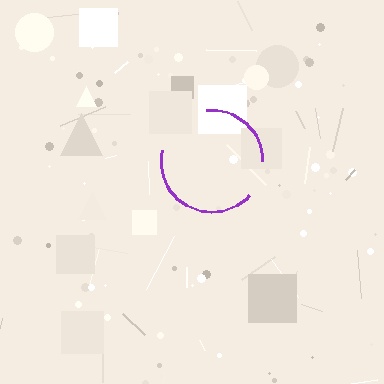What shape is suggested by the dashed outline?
The dashed outline suggests a circle.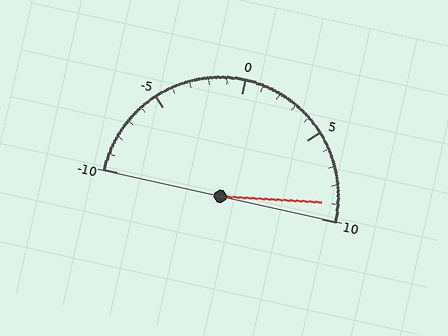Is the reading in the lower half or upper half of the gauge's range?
The reading is in the upper half of the range (-10 to 10).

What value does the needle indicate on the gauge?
The needle indicates approximately 9.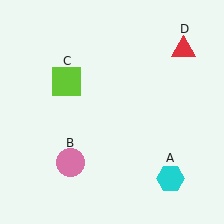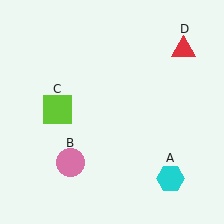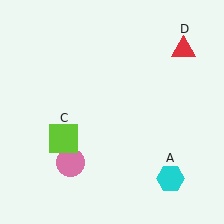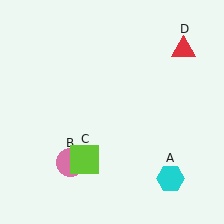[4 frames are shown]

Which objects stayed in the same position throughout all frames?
Cyan hexagon (object A) and pink circle (object B) and red triangle (object D) remained stationary.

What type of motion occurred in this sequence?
The lime square (object C) rotated counterclockwise around the center of the scene.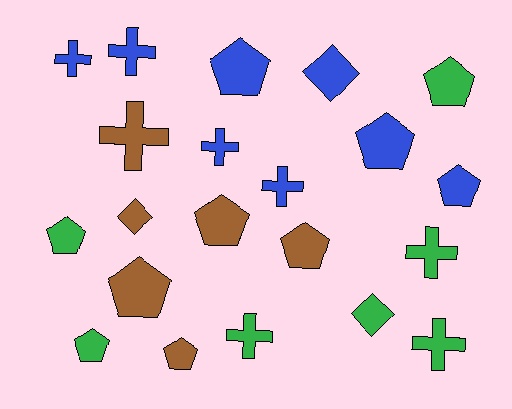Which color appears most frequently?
Blue, with 8 objects.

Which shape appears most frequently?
Pentagon, with 10 objects.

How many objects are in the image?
There are 21 objects.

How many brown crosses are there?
There is 1 brown cross.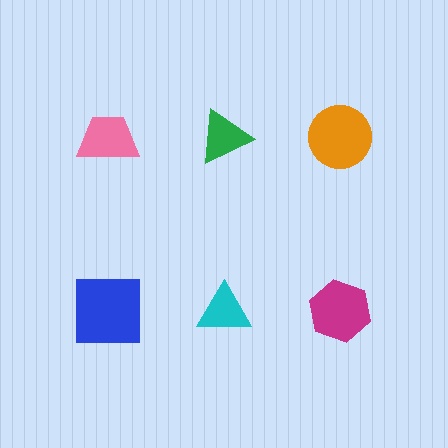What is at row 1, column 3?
An orange circle.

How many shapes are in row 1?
3 shapes.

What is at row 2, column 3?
A magenta hexagon.